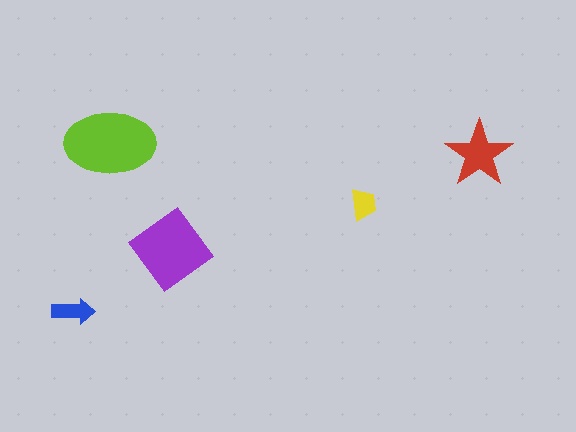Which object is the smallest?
The yellow trapezoid.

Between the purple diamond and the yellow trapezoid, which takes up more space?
The purple diamond.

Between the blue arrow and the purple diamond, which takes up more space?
The purple diamond.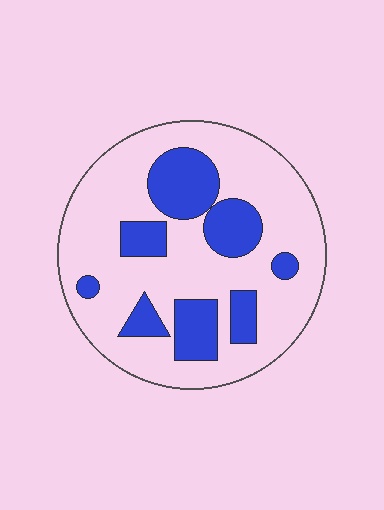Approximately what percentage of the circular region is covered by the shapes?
Approximately 25%.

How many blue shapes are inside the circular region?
8.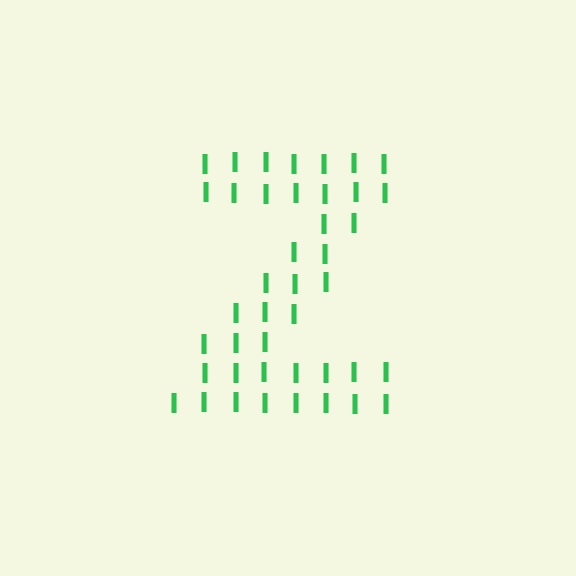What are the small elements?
The small elements are letter I's.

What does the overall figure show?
The overall figure shows the letter Z.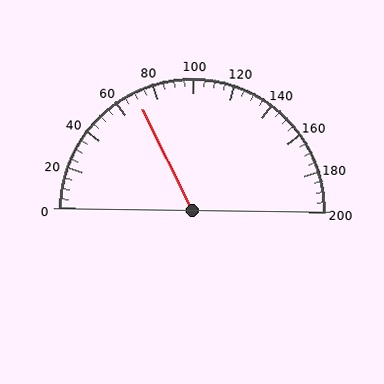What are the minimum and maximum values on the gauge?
The gauge ranges from 0 to 200.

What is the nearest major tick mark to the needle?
The nearest major tick mark is 80.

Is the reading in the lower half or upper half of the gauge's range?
The reading is in the lower half of the range (0 to 200).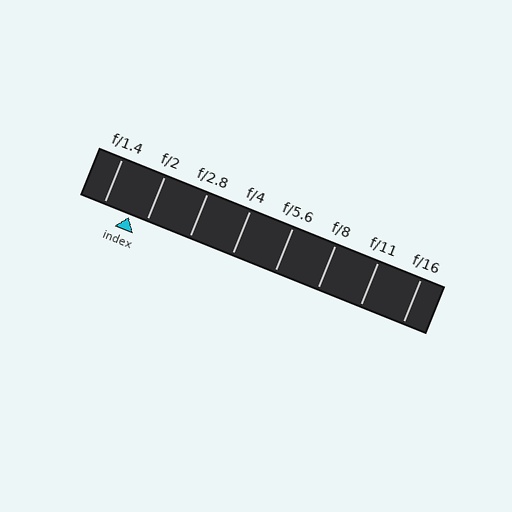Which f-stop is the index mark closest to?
The index mark is closest to f/2.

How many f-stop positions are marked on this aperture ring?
There are 8 f-stop positions marked.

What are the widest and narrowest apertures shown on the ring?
The widest aperture shown is f/1.4 and the narrowest is f/16.